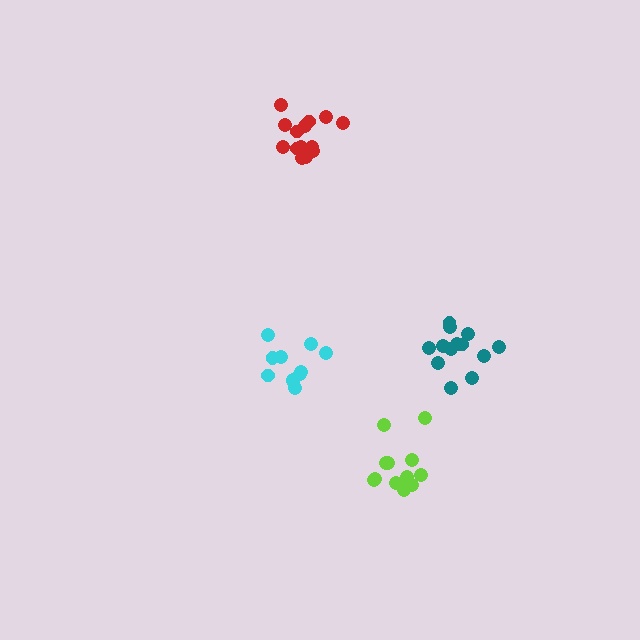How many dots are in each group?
Group 1: 14 dots, Group 2: 13 dots, Group 3: 12 dots, Group 4: 11 dots (50 total).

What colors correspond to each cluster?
The clusters are colored: red, teal, lime, cyan.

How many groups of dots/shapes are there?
There are 4 groups.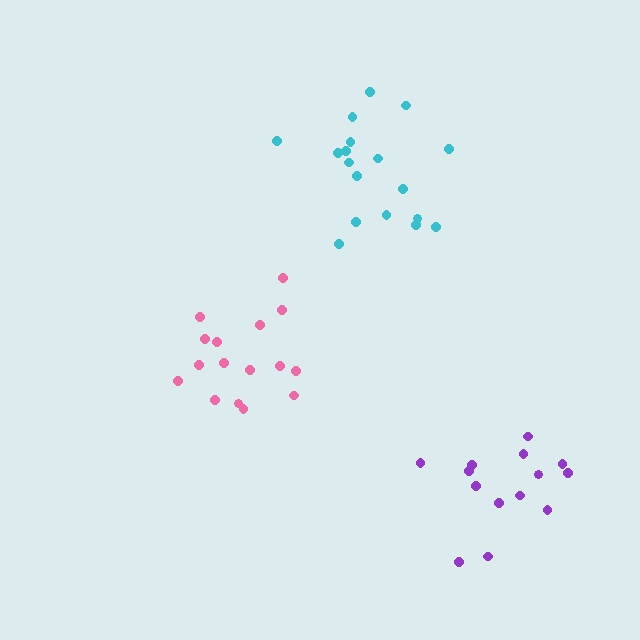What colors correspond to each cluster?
The clusters are colored: pink, cyan, purple.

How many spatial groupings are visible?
There are 3 spatial groupings.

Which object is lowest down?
The purple cluster is bottommost.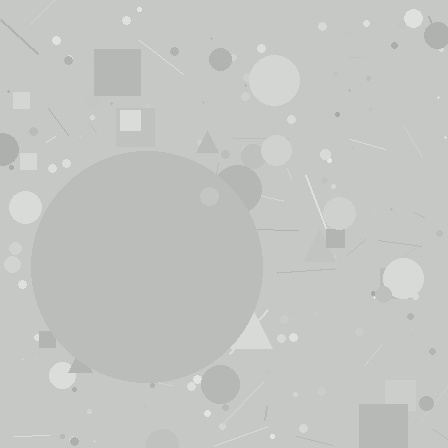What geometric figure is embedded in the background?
A circle is embedded in the background.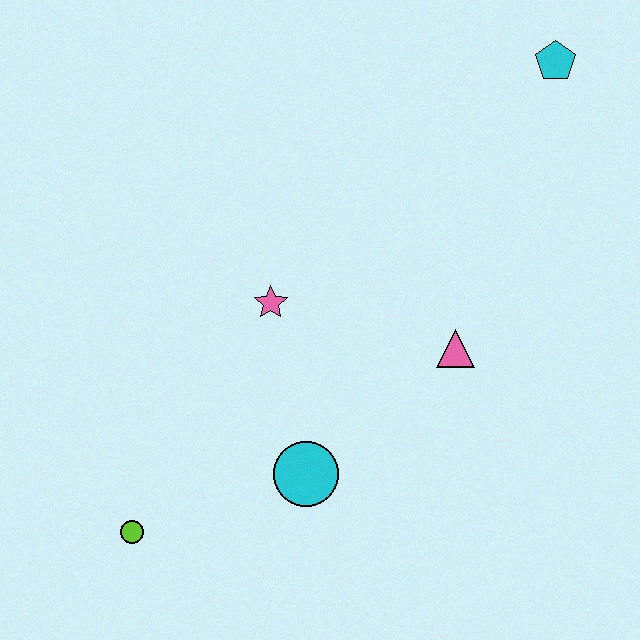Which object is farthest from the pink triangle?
The lime circle is farthest from the pink triangle.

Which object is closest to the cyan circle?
The pink star is closest to the cyan circle.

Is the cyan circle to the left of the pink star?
No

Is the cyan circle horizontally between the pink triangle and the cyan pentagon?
No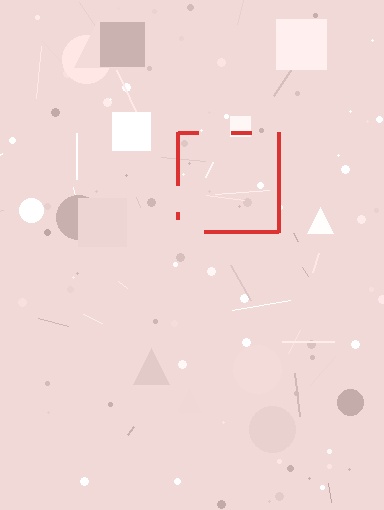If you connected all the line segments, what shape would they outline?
They would outline a square.